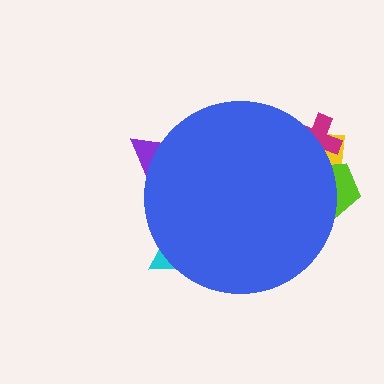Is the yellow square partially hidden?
Yes, the yellow square is partially hidden behind the blue circle.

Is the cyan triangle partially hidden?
Yes, the cyan triangle is partially hidden behind the blue circle.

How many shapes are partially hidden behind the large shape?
5 shapes are partially hidden.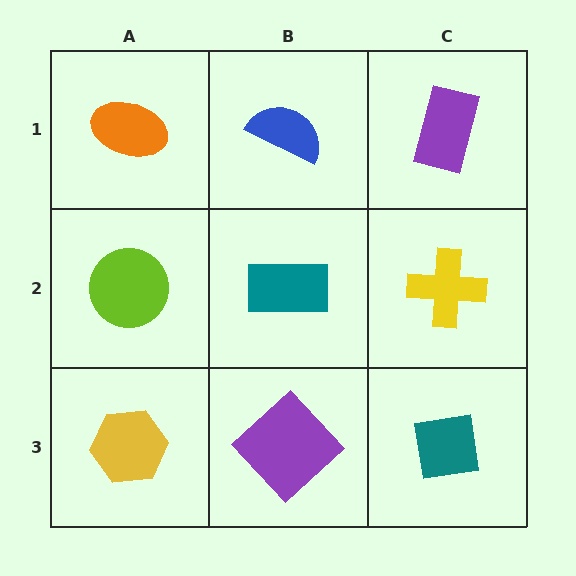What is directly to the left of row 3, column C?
A purple diamond.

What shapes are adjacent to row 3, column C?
A yellow cross (row 2, column C), a purple diamond (row 3, column B).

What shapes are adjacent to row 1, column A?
A lime circle (row 2, column A), a blue semicircle (row 1, column B).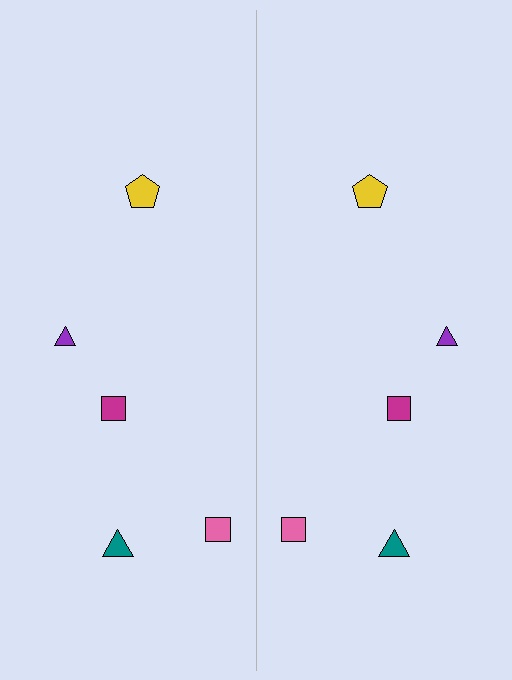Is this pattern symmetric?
Yes, this pattern has bilateral (reflection) symmetry.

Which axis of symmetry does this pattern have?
The pattern has a vertical axis of symmetry running through the center of the image.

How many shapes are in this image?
There are 10 shapes in this image.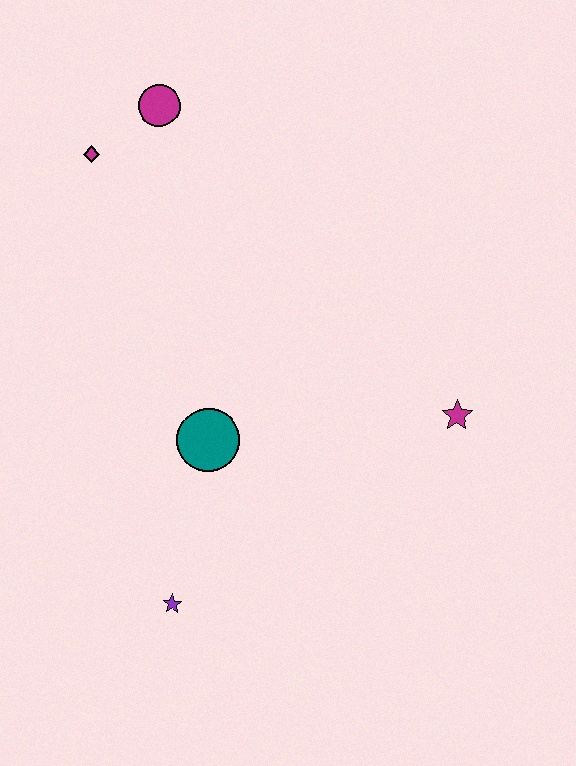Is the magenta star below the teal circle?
No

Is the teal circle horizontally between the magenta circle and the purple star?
No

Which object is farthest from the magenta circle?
The purple star is farthest from the magenta circle.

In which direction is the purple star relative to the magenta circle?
The purple star is below the magenta circle.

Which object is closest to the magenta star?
The teal circle is closest to the magenta star.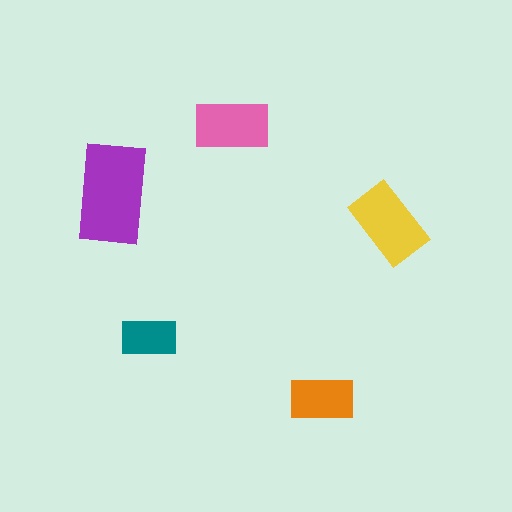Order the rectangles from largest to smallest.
the purple one, the yellow one, the pink one, the orange one, the teal one.